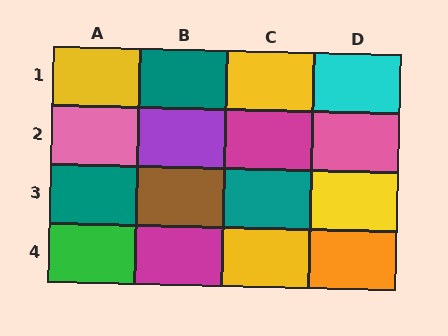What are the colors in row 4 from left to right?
Green, magenta, yellow, orange.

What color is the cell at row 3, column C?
Teal.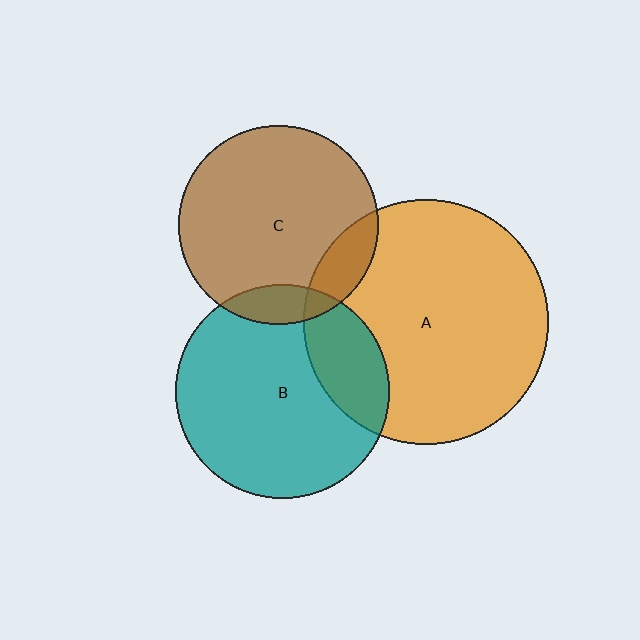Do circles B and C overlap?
Yes.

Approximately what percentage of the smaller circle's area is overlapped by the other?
Approximately 10%.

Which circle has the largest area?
Circle A (orange).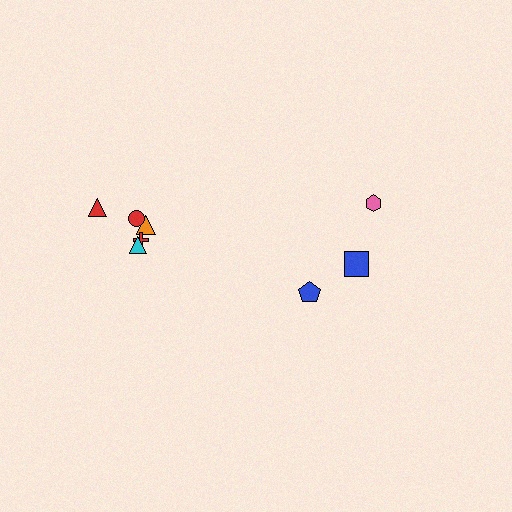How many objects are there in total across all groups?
There are 8 objects.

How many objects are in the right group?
There are 3 objects.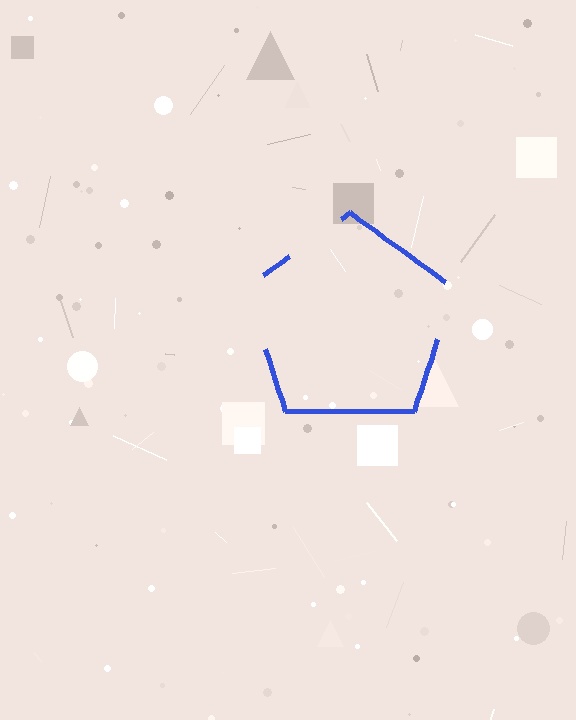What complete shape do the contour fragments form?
The contour fragments form a pentagon.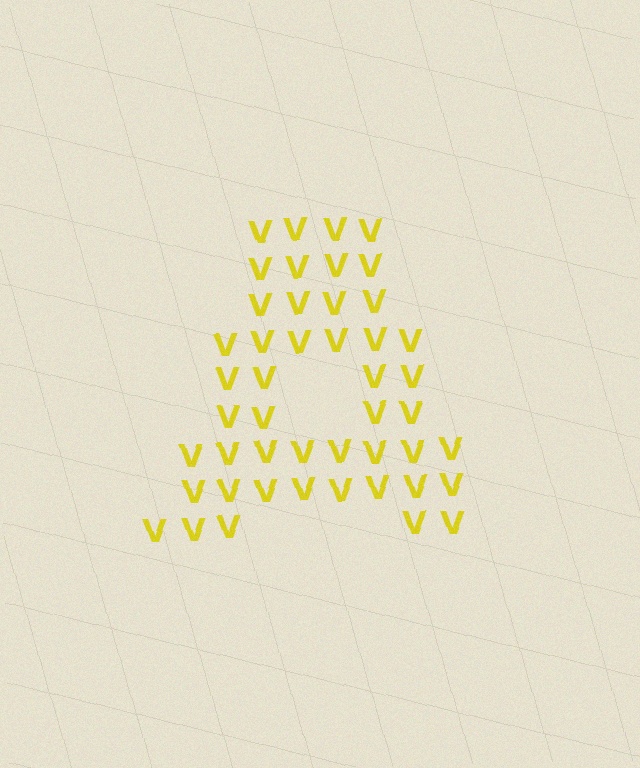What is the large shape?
The large shape is the letter A.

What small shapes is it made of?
It is made of small letter V's.